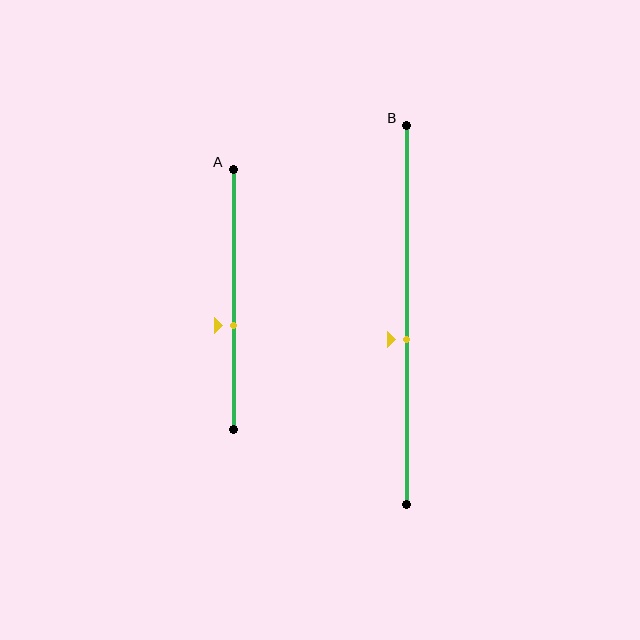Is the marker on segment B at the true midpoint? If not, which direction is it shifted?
No, the marker on segment B is shifted downward by about 6% of the segment length.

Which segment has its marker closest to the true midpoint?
Segment B has its marker closest to the true midpoint.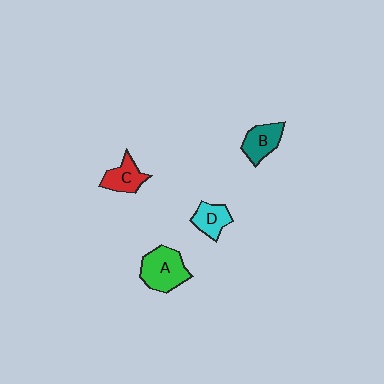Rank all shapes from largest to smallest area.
From largest to smallest: A (green), B (teal), C (red), D (cyan).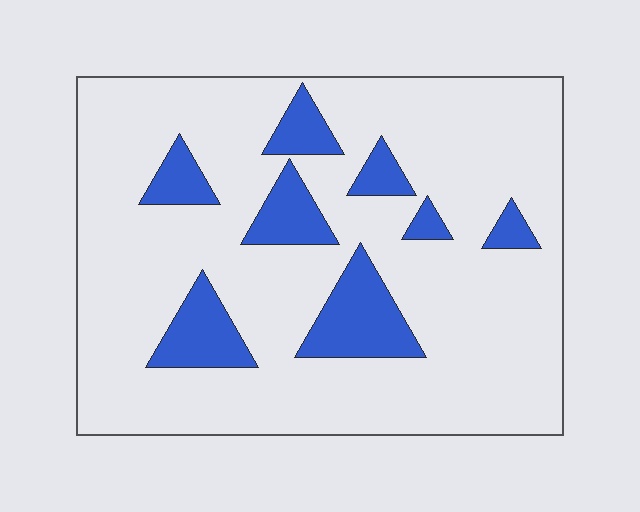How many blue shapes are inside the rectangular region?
8.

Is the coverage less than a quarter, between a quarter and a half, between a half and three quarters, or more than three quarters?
Less than a quarter.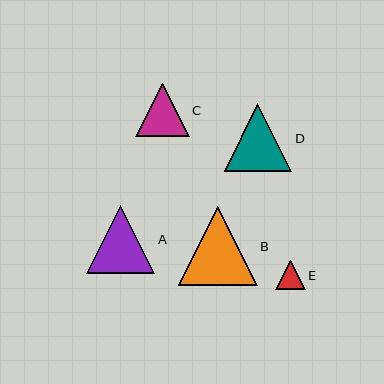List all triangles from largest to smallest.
From largest to smallest: B, A, D, C, E.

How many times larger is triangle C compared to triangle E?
Triangle C is approximately 1.8 times the size of triangle E.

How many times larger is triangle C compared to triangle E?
Triangle C is approximately 1.8 times the size of triangle E.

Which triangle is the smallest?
Triangle E is the smallest with a size of approximately 29 pixels.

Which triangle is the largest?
Triangle B is the largest with a size of approximately 79 pixels.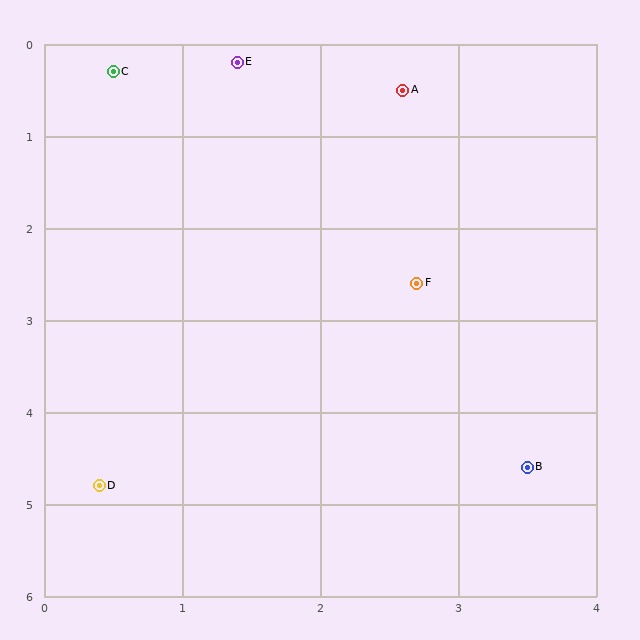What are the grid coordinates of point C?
Point C is at approximately (0.5, 0.3).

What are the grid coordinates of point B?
Point B is at approximately (3.5, 4.6).